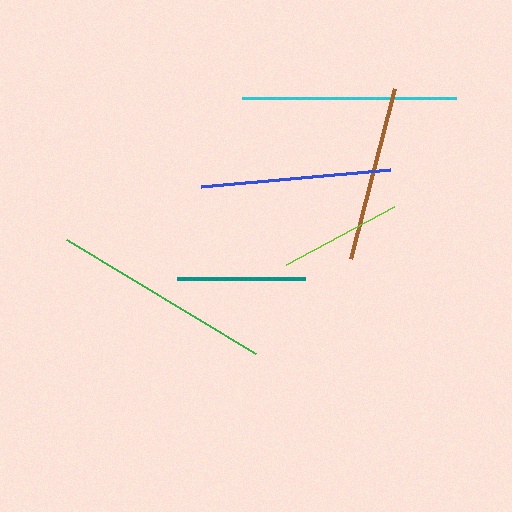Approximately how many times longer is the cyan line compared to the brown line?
The cyan line is approximately 1.2 times the length of the brown line.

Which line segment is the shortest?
The lime line is the shortest at approximately 123 pixels.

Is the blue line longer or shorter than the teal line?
The blue line is longer than the teal line.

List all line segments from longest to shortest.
From longest to shortest: green, cyan, blue, brown, teal, lime.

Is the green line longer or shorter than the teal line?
The green line is longer than the teal line.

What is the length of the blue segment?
The blue segment is approximately 189 pixels long.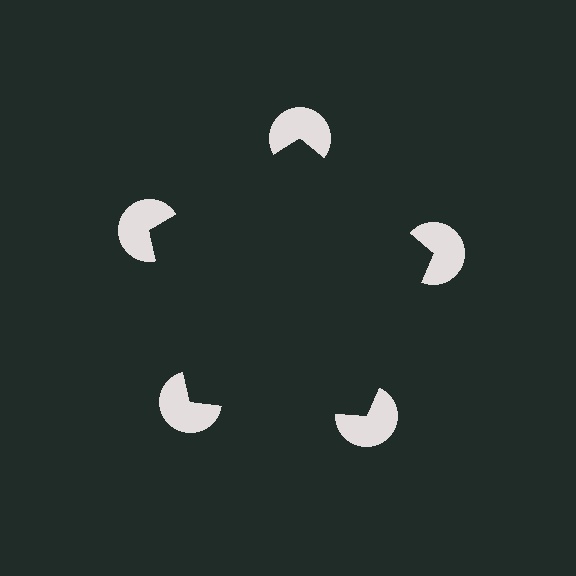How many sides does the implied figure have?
5 sides.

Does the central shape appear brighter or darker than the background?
It typically appears slightly darker than the background, even though no actual brightness change is drawn.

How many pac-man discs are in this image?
There are 5 — one at each vertex of the illusory pentagon.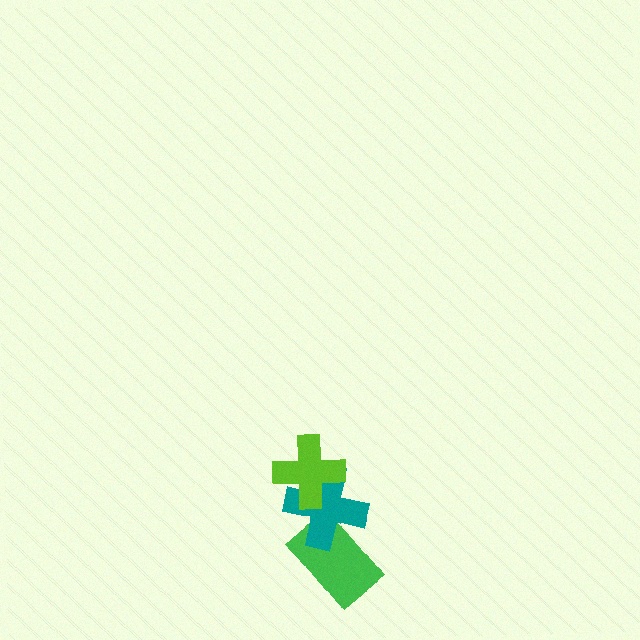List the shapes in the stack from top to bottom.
From top to bottom: the lime cross, the teal cross, the green rectangle.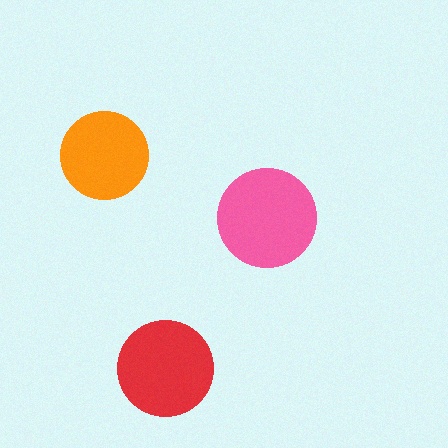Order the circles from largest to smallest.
the pink one, the red one, the orange one.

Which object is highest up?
The orange circle is topmost.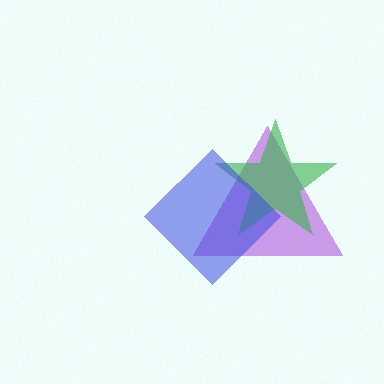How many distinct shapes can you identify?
There are 3 distinct shapes: a purple triangle, a green star, a blue diamond.